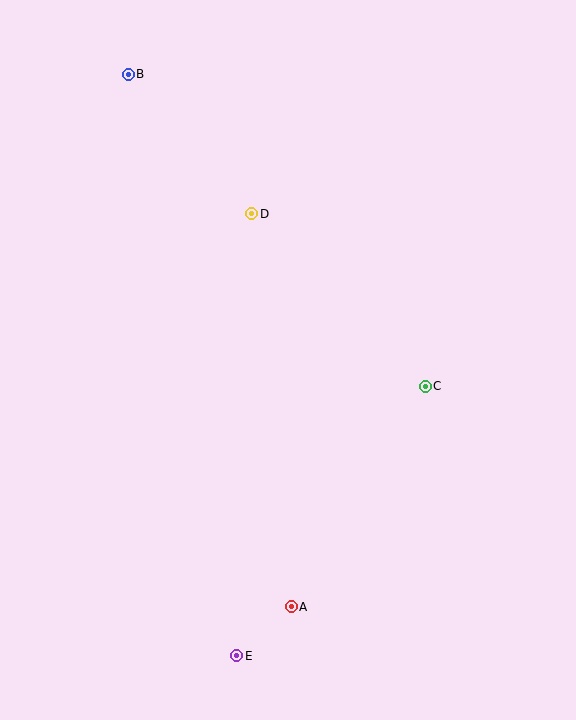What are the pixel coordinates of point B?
Point B is at (128, 74).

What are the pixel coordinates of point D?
Point D is at (252, 214).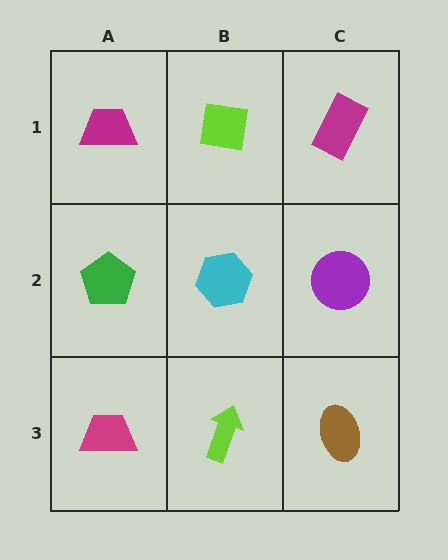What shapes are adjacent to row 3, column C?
A purple circle (row 2, column C), a lime arrow (row 3, column B).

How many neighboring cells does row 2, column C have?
3.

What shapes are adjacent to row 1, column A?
A green pentagon (row 2, column A), a lime square (row 1, column B).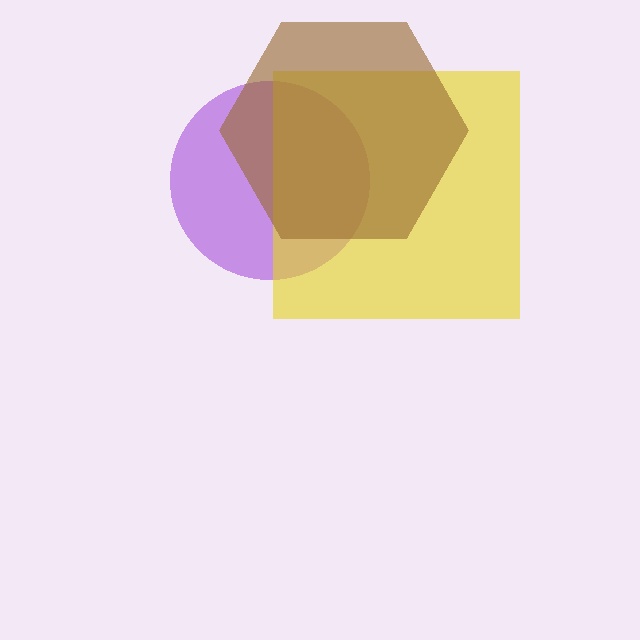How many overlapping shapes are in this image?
There are 3 overlapping shapes in the image.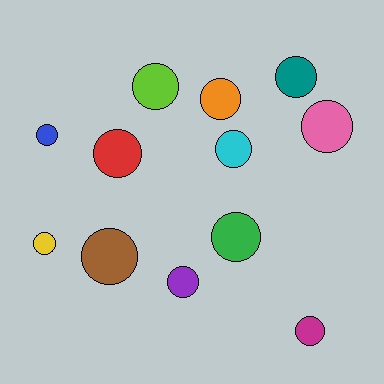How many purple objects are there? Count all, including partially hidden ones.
There is 1 purple object.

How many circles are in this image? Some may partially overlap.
There are 12 circles.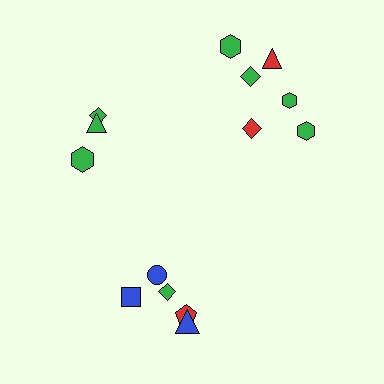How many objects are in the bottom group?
There are 5 objects.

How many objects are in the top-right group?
There are 6 objects.